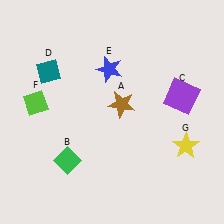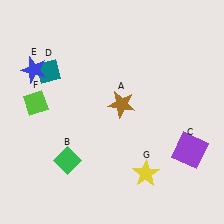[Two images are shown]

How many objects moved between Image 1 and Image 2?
3 objects moved between the two images.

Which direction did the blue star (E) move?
The blue star (E) moved left.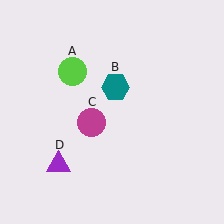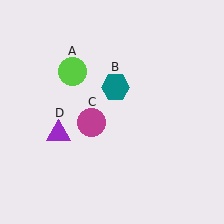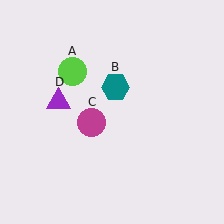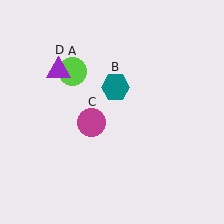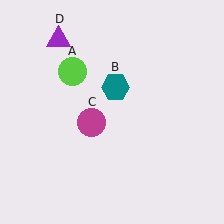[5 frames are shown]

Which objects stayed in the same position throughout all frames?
Lime circle (object A) and teal hexagon (object B) and magenta circle (object C) remained stationary.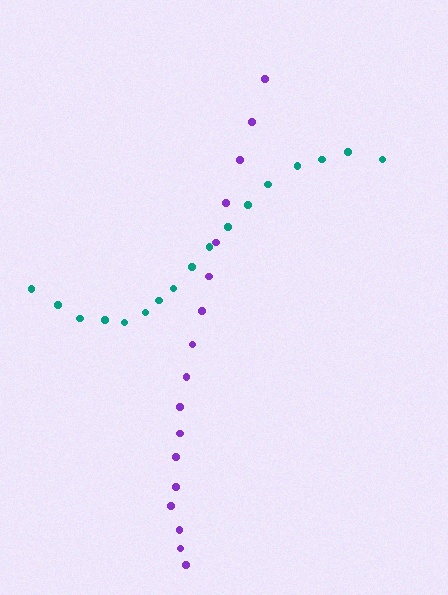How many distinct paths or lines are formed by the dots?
There are 2 distinct paths.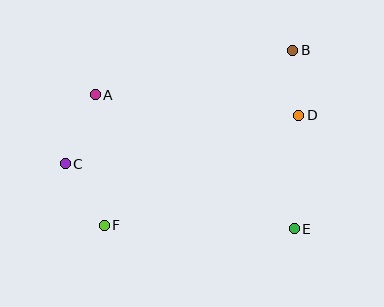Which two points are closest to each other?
Points B and D are closest to each other.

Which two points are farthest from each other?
Points B and F are farthest from each other.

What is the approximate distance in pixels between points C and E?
The distance between C and E is approximately 238 pixels.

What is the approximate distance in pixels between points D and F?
The distance between D and F is approximately 224 pixels.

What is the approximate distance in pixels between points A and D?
The distance between A and D is approximately 205 pixels.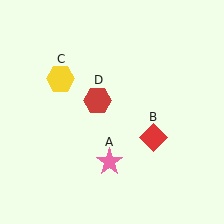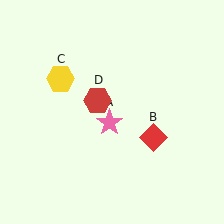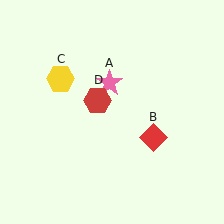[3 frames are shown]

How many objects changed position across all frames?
1 object changed position: pink star (object A).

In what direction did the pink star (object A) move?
The pink star (object A) moved up.